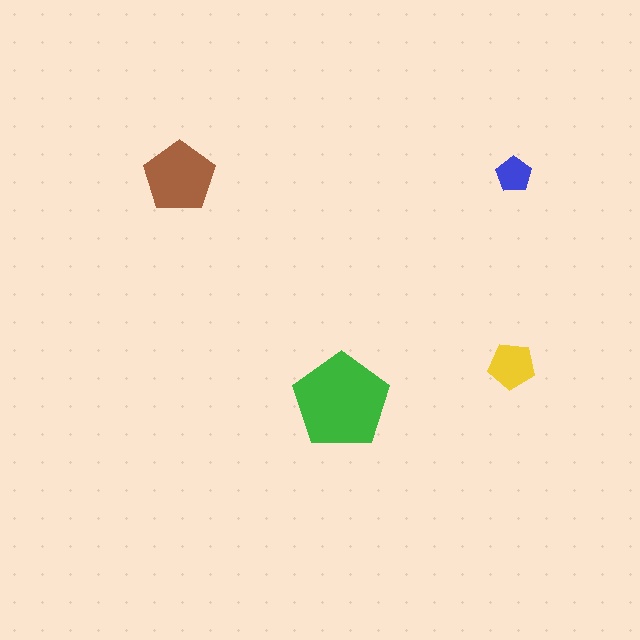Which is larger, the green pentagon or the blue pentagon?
The green one.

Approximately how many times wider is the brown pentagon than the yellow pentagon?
About 1.5 times wider.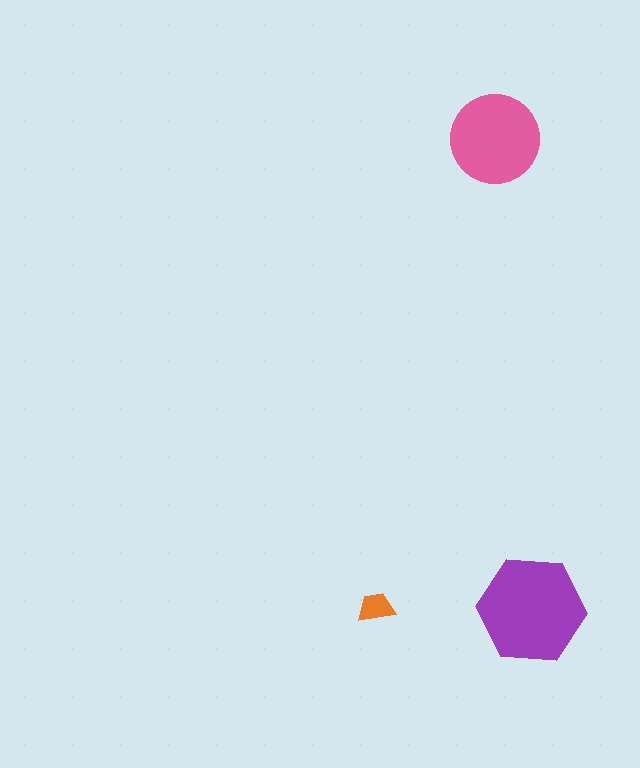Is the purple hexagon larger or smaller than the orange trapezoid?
Larger.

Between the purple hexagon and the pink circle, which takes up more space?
The purple hexagon.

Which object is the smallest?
The orange trapezoid.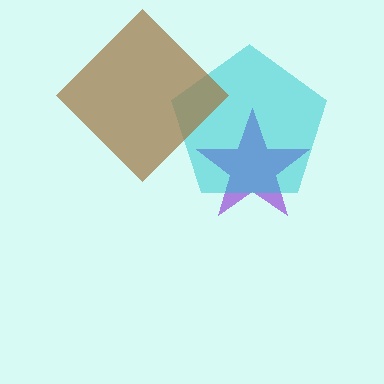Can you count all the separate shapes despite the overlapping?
Yes, there are 3 separate shapes.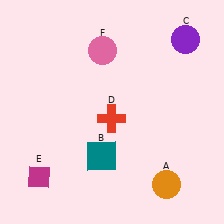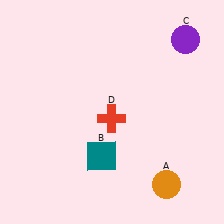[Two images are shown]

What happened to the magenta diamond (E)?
The magenta diamond (E) was removed in Image 2. It was in the bottom-left area of Image 1.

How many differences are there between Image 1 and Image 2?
There are 2 differences between the two images.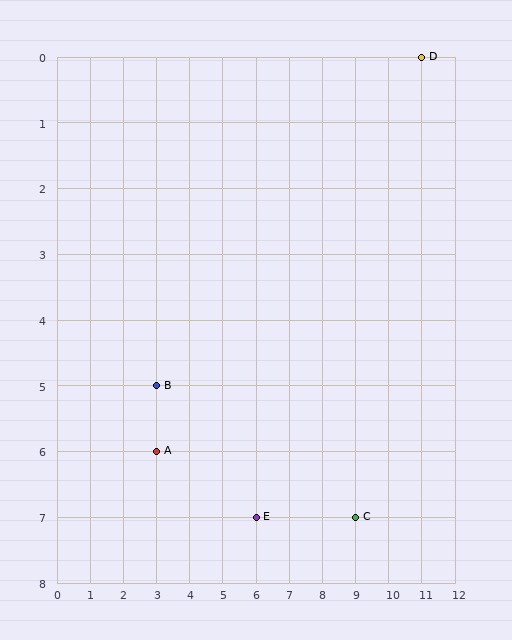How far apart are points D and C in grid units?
Points D and C are 2 columns and 7 rows apart (about 7.3 grid units diagonally).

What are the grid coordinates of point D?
Point D is at grid coordinates (11, 0).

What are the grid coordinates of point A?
Point A is at grid coordinates (3, 6).